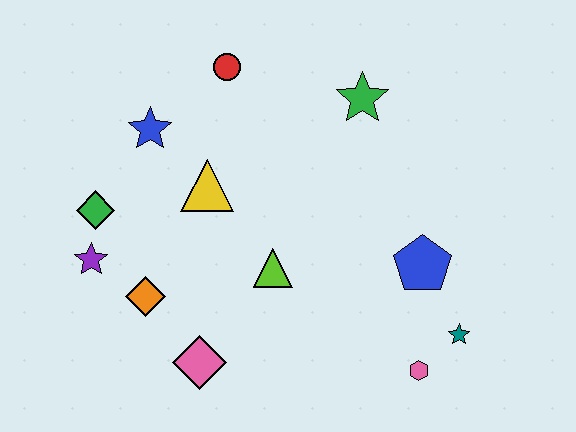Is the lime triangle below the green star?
Yes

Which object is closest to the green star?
The red circle is closest to the green star.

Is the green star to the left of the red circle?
No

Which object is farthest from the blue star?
The teal star is farthest from the blue star.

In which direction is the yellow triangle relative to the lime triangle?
The yellow triangle is above the lime triangle.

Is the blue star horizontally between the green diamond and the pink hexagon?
Yes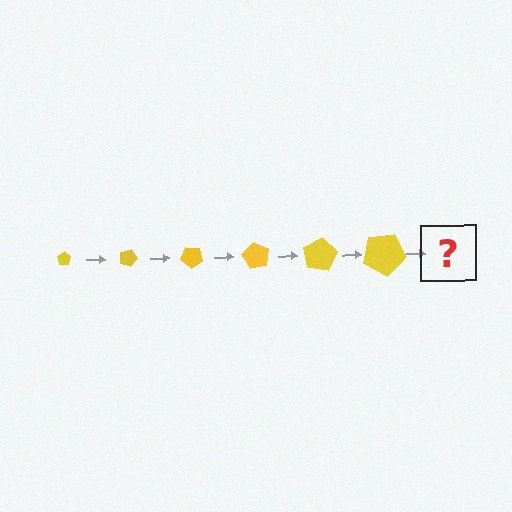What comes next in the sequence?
The next element should be a pentagon, larger than the previous one and rotated 120 degrees from the start.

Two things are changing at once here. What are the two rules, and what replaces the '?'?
The two rules are that the pentagon grows larger each step and it rotates 20 degrees each step. The '?' should be a pentagon, larger than the previous one and rotated 120 degrees from the start.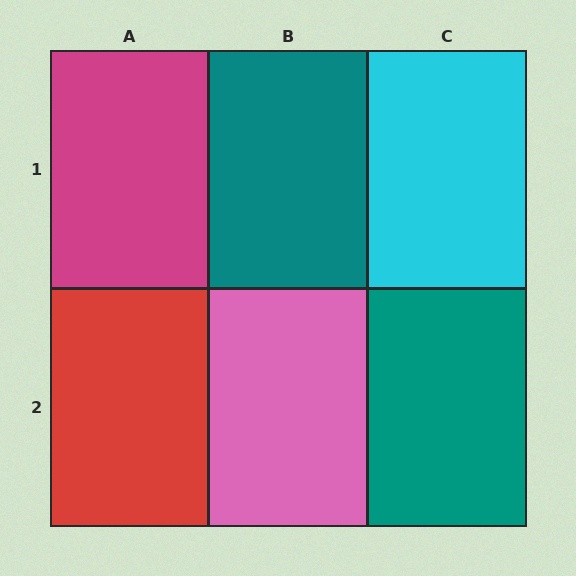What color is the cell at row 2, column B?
Pink.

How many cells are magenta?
1 cell is magenta.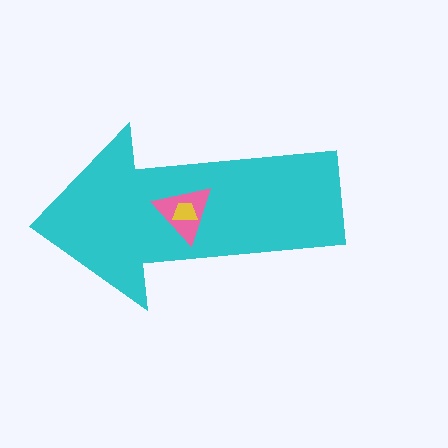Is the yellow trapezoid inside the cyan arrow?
Yes.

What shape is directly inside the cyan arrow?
The pink triangle.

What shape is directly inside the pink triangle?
The yellow trapezoid.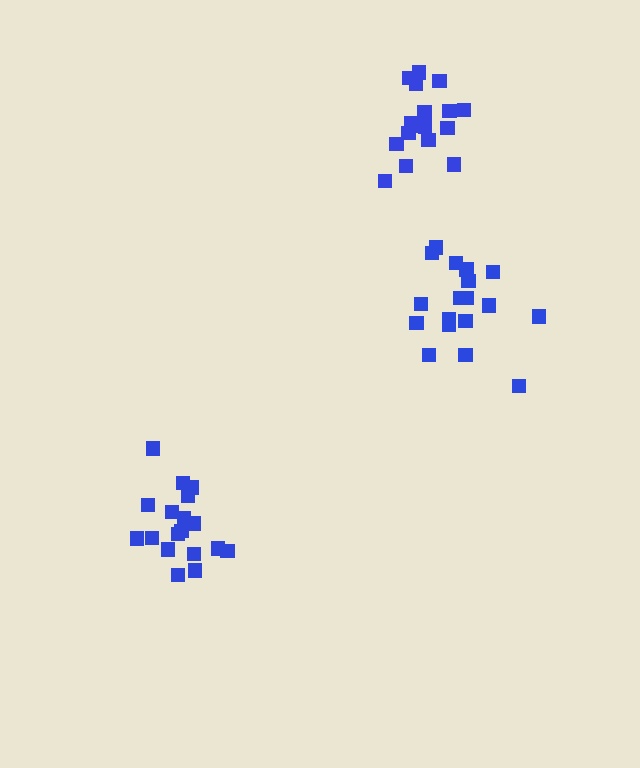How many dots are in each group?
Group 1: 17 dots, Group 2: 18 dots, Group 3: 18 dots (53 total).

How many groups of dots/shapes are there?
There are 3 groups.